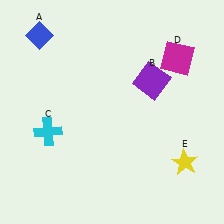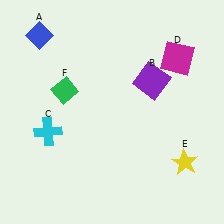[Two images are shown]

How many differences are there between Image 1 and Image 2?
There is 1 difference between the two images.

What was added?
A green diamond (F) was added in Image 2.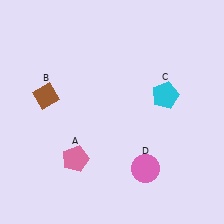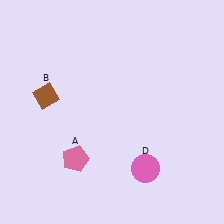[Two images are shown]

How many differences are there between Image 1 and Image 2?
There is 1 difference between the two images.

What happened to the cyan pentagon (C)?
The cyan pentagon (C) was removed in Image 2. It was in the top-right area of Image 1.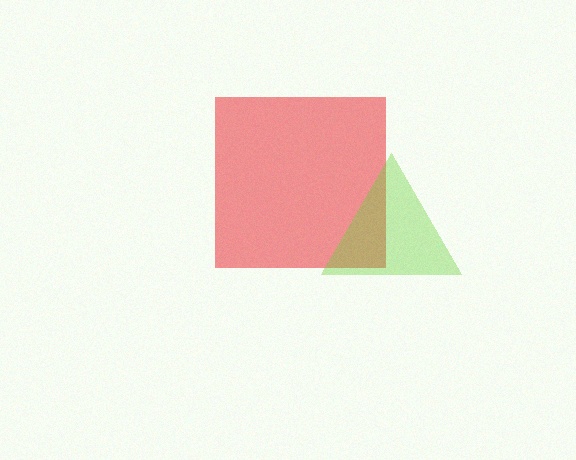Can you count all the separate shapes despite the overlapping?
Yes, there are 2 separate shapes.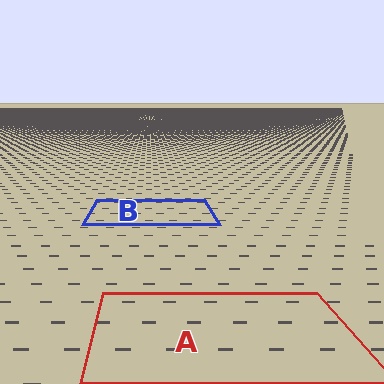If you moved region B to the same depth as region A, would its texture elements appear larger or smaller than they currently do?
They would appear larger. At a closer depth, the same texture elements are projected at a bigger on-screen size.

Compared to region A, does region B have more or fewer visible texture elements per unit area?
Region B has more texture elements per unit area — they are packed more densely because it is farther away.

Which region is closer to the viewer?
Region A is closer. The texture elements there are larger and more spread out.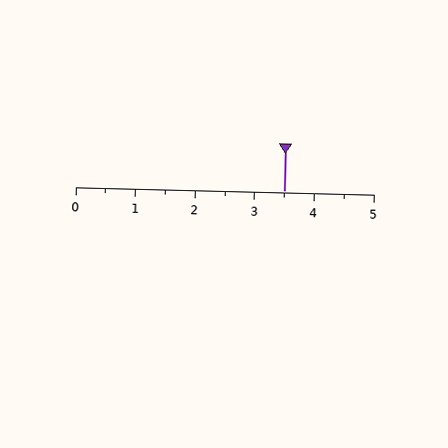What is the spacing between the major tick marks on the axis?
The major ticks are spaced 1 apart.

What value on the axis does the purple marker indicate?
The marker indicates approximately 3.5.